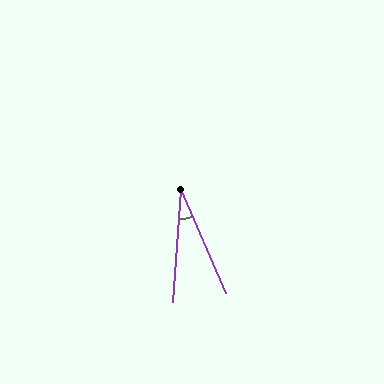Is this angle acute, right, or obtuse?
It is acute.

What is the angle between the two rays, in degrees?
Approximately 27 degrees.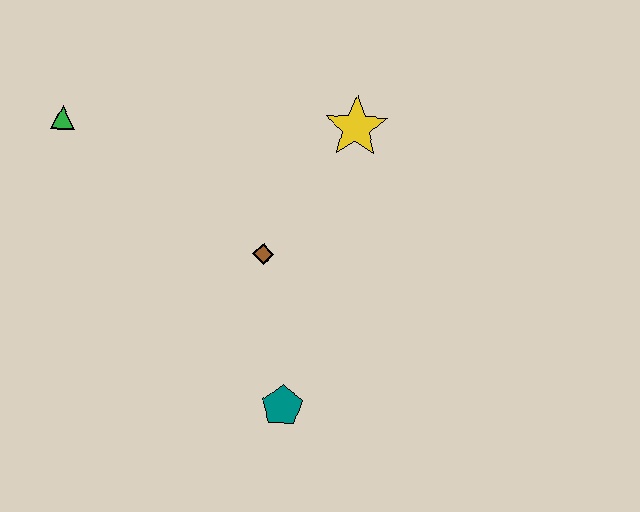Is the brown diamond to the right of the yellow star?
No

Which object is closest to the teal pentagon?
The brown diamond is closest to the teal pentagon.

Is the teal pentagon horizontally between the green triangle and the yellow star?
Yes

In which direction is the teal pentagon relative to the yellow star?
The teal pentagon is below the yellow star.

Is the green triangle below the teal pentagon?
No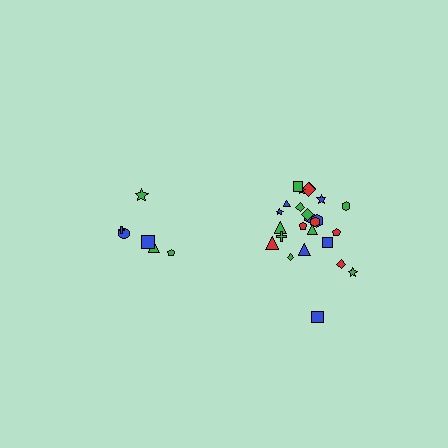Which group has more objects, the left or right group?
The right group.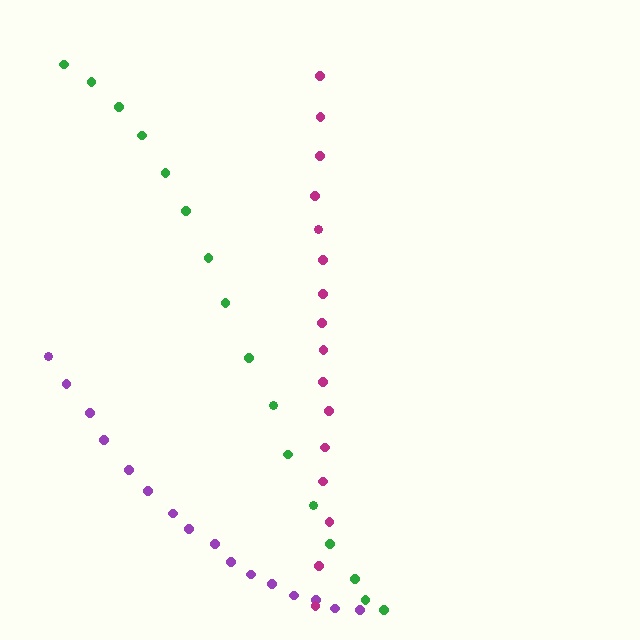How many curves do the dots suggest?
There are 3 distinct paths.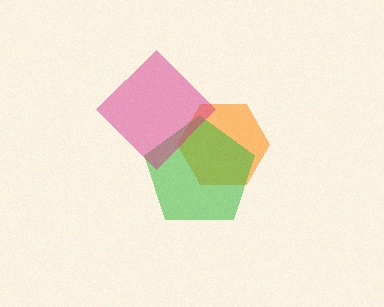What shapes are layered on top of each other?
The layered shapes are: an orange hexagon, a green pentagon, a magenta diamond.